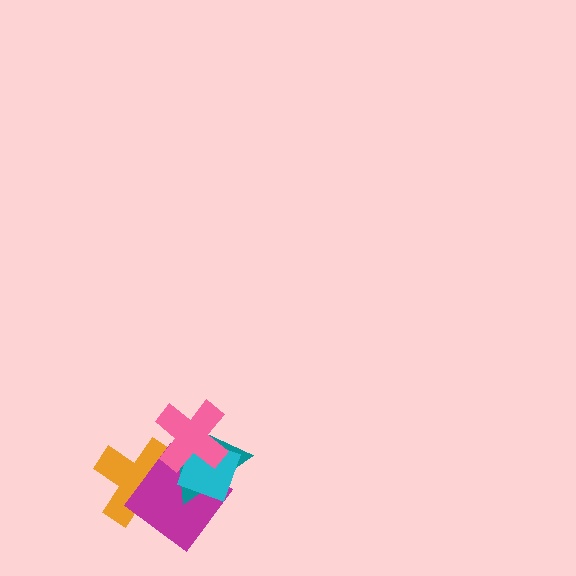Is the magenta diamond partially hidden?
Yes, it is partially covered by another shape.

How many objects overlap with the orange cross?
4 objects overlap with the orange cross.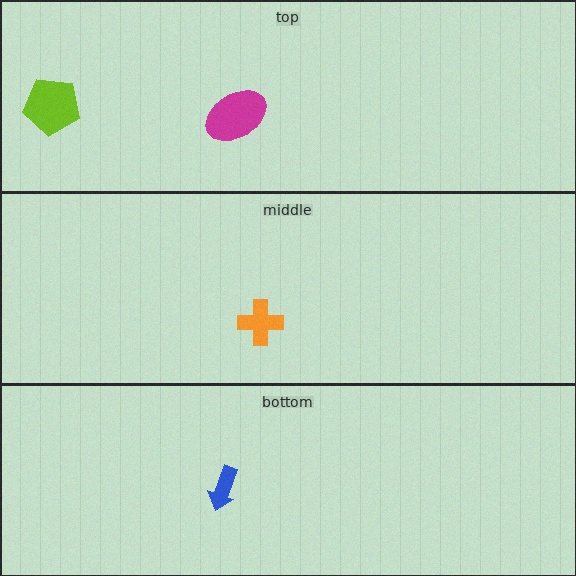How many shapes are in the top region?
2.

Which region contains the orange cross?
The middle region.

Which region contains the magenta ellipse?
The top region.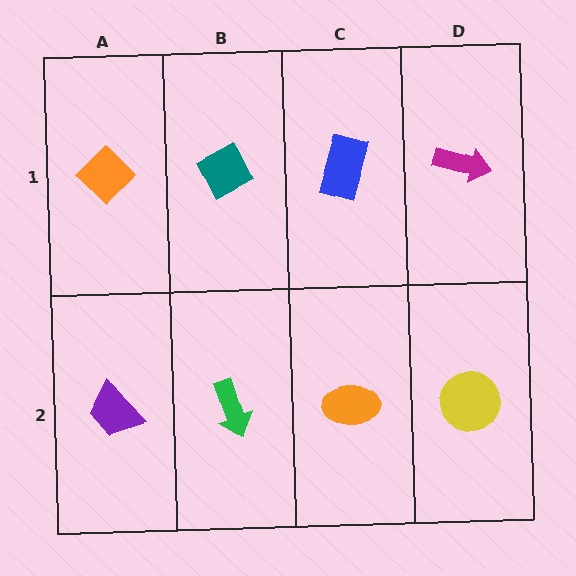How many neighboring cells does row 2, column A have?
2.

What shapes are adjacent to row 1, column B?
A green arrow (row 2, column B), an orange diamond (row 1, column A), a blue rectangle (row 1, column C).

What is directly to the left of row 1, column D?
A blue rectangle.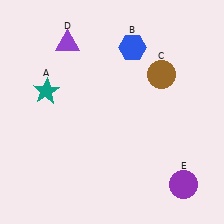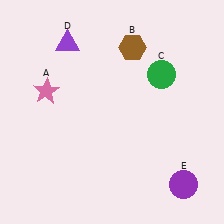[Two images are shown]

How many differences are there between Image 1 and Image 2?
There are 3 differences between the two images.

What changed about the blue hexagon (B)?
In Image 1, B is blue. In Image 2, it changed to brown.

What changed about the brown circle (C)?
In Image 1, C is brown. In Image 2, it changed to green.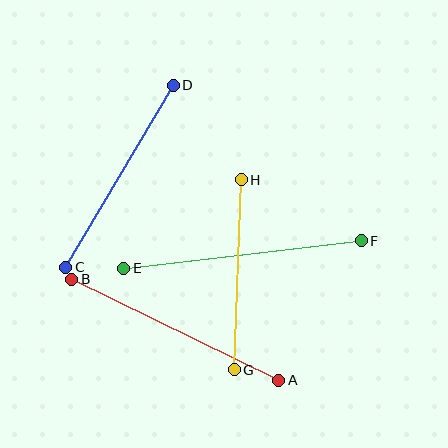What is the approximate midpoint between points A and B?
The midpoint is at approximately (175, 330) pixels.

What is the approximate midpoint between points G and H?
The midpoint is at approximately (238, 275) pixels.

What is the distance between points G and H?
The distance is approximately 190 pixels.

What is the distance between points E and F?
The distance is approximately 239 pixels.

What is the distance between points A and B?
The distance is approximately 230 pixels.